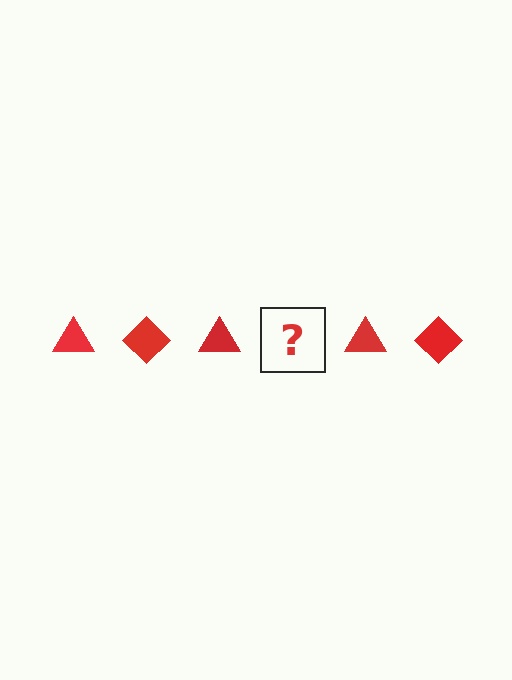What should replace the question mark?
The question mark should be replaced with a red diamond.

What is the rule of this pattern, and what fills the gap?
The rule is that the pattern cycles through triangle, diamond shapes in red. The gap should be filled with a red diamond.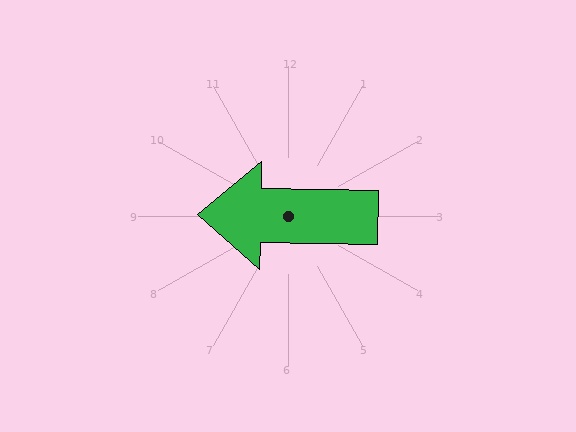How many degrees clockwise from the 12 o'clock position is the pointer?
Approximately 271 degrees.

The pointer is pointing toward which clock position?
Roughly 9 o'clock.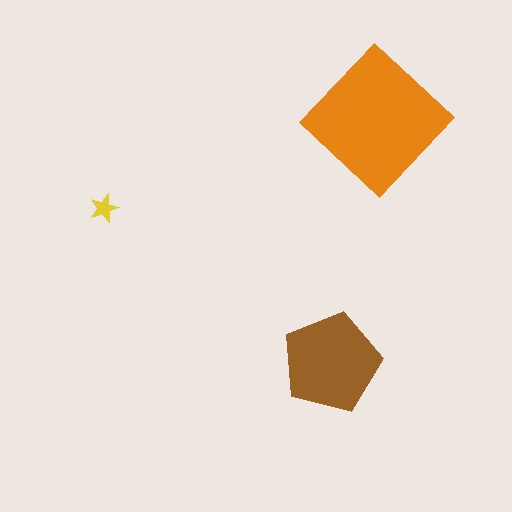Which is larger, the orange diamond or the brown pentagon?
The orange diamond.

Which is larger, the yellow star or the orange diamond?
The orange diamond.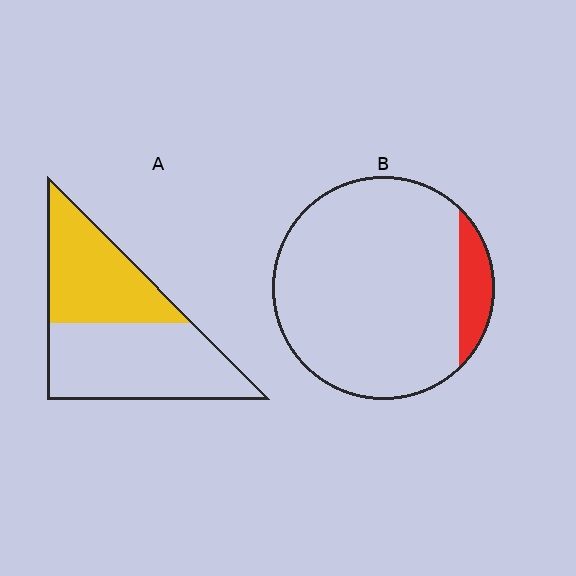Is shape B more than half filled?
No.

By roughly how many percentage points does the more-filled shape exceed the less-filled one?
By roughly 35 percentage points (A over B).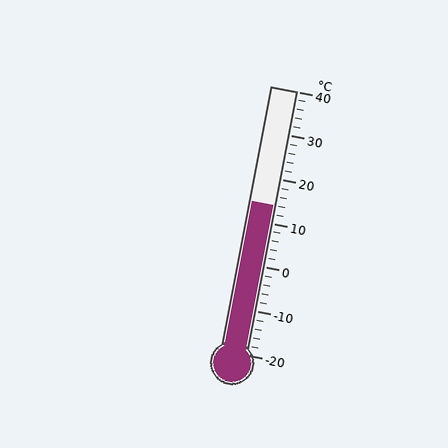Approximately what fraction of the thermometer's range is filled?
The thermometer is filled to approximately 55% of its range.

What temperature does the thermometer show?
The thermometer shows approximately 14°C.